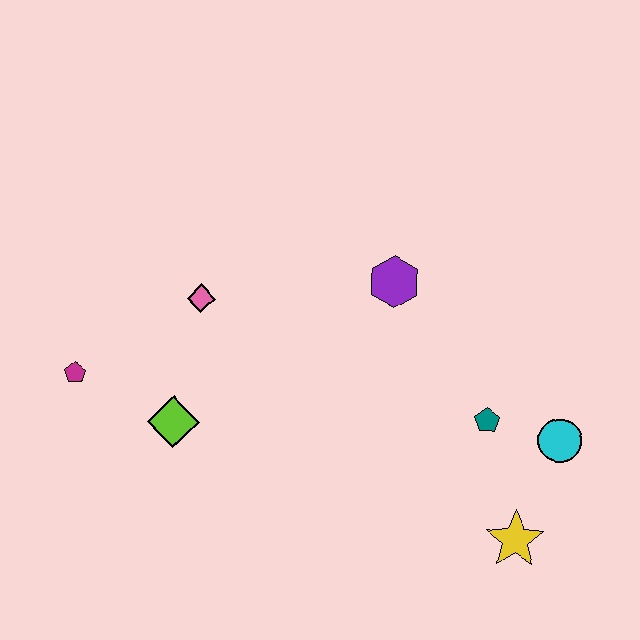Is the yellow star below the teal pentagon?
Yes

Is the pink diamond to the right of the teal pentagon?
No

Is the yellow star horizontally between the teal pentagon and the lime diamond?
No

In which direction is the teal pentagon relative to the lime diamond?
The teal pentagon is to the right of the lime diamond.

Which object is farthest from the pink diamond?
The yellow star is farthest from the pink diamond.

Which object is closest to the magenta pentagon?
The lime diamond is closest to the magenta pentagon.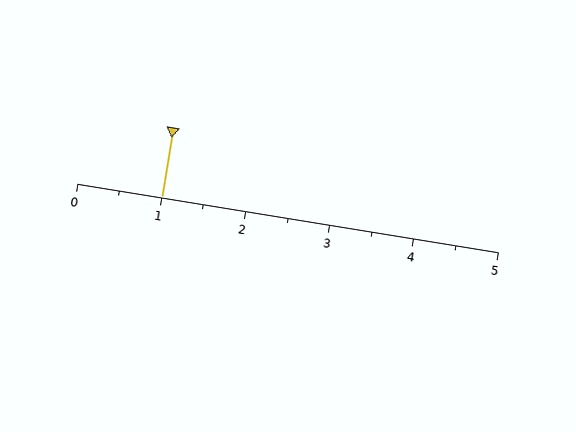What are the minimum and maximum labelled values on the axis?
The axis runs from 0 to 5.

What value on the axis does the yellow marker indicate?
The marker indicates approximately 1.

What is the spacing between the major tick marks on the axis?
The major ticks are spaced 1 apart.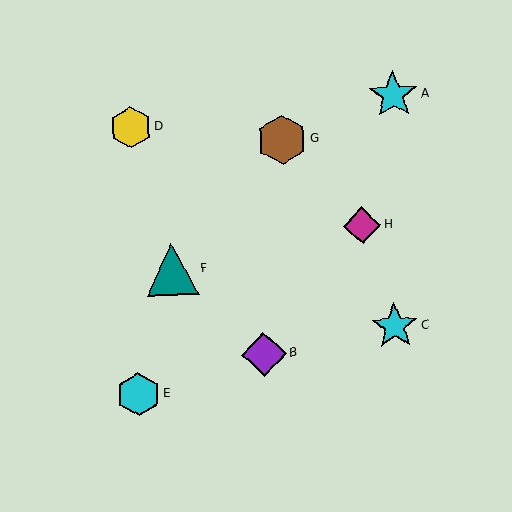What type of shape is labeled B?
Shape B is a purple diamond.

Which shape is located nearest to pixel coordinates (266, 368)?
The purple diamond (labeled B) at (264, 354) is nearest to that location.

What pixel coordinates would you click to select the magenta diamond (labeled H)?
Click at (362, 226) to select the magenta diamond H.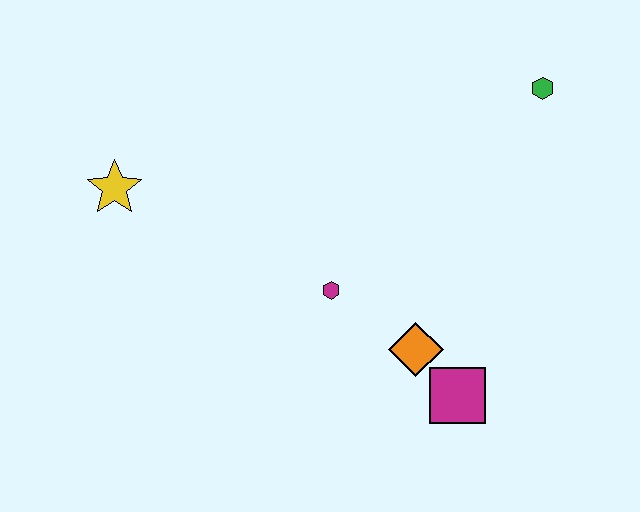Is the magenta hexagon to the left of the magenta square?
Yes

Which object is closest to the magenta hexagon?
The orange diamond is closest to the magenta hexagon.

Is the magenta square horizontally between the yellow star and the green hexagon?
Yes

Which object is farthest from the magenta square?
The yellow star is farthest from the magenta square.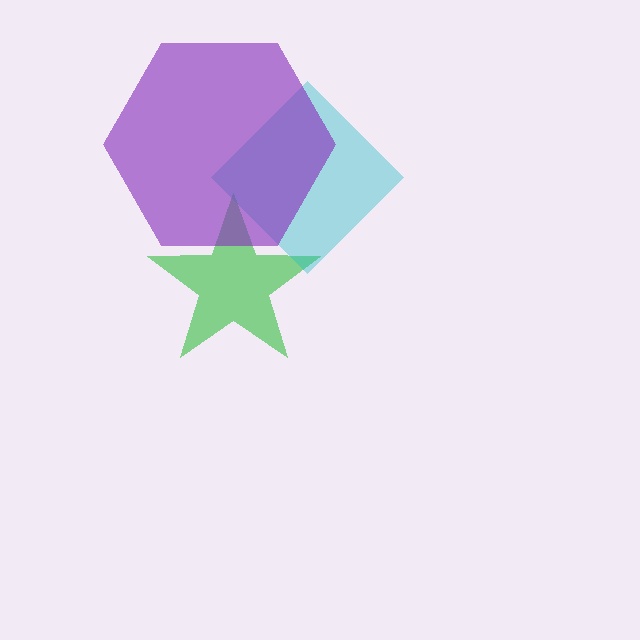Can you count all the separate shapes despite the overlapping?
Yes, there are 3 separate shapes.